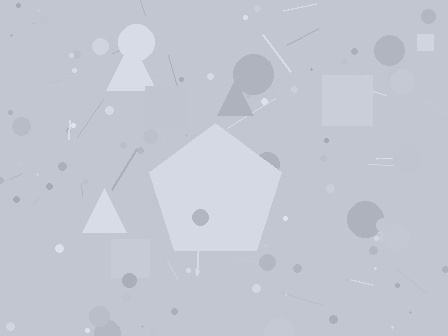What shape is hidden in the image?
A pentagon is hidden in the image.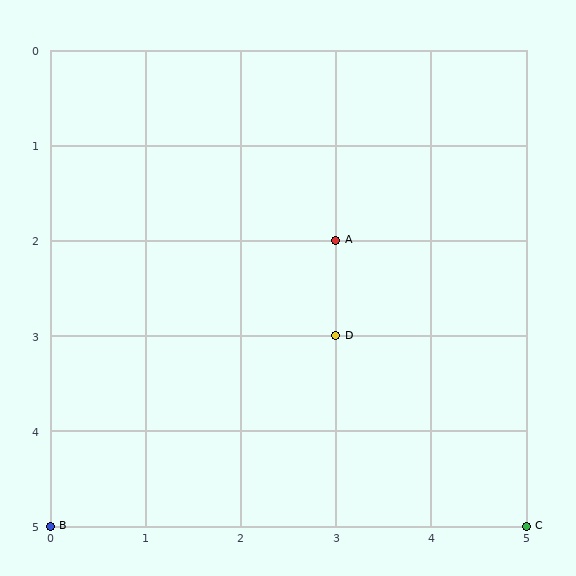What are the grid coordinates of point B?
Point B is at grid coordinates (0, 5).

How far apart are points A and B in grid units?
Points A and B are 3 columns and 3 rows apart (about 4.2 grid units diagonally).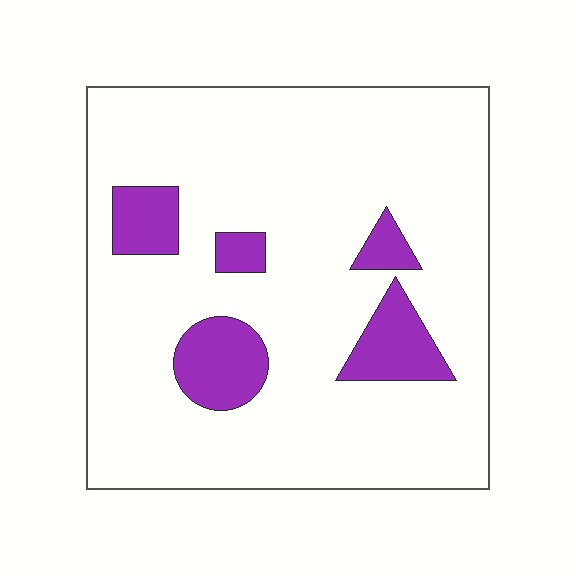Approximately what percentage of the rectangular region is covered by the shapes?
Approximately 15%.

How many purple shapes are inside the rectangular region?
5.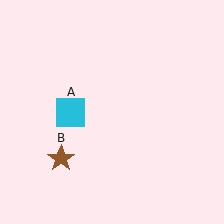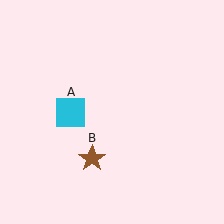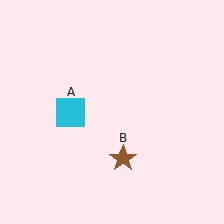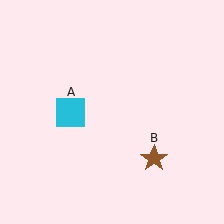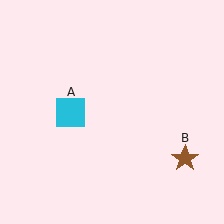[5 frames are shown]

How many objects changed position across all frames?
1 object changed position: brown star (object B).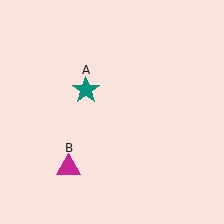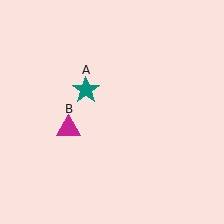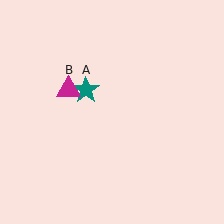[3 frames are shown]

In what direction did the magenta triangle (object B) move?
The magenta triangle (object B) moved up.